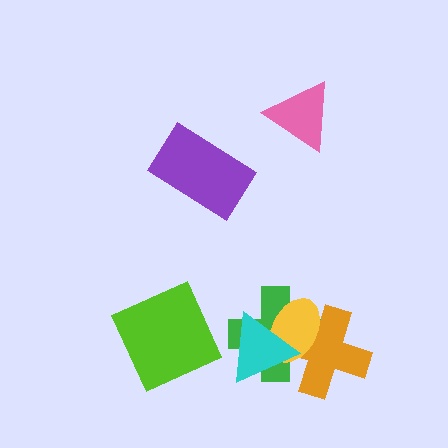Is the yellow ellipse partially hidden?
Yes, it is partially covered by another shape.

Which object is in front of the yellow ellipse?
The cyan triangle is in front of the yellow ellipse.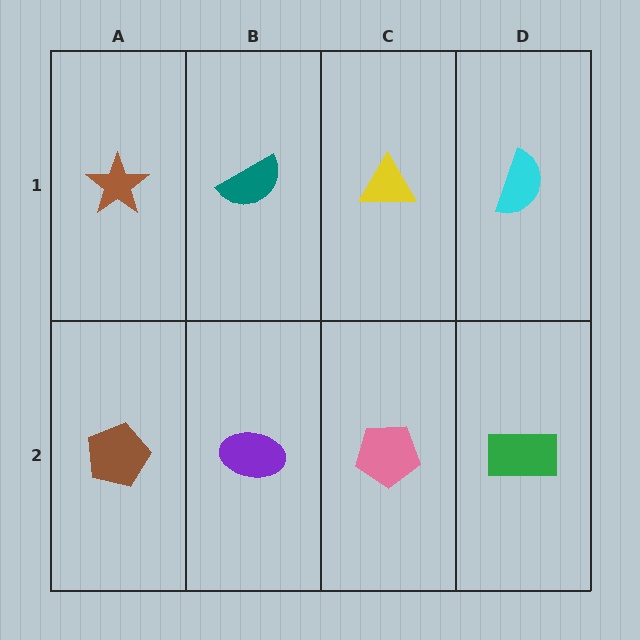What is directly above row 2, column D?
A cyan semicircle.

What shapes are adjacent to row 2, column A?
A brown star (row 1, column A), a purple ellipse (row 2, column B).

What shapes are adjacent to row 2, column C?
A yellow triangle (row 1, column C), a purple ellipse (row 2, column B), a green rectangle (row 2, column D).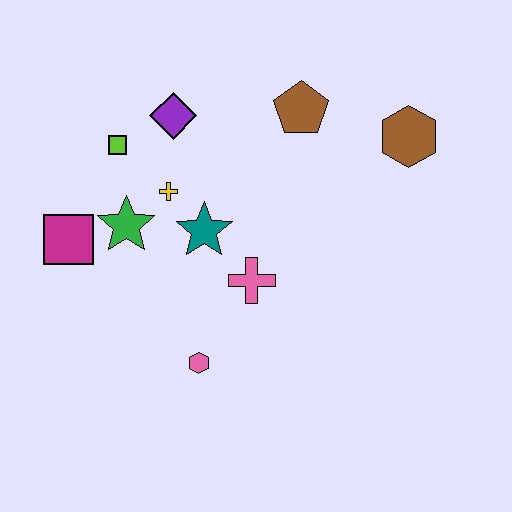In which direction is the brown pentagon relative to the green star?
The brown pentagon is to the right of the green star.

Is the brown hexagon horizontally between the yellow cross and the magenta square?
No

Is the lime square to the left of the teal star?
Yes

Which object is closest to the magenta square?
The green star is closest to the magenta square.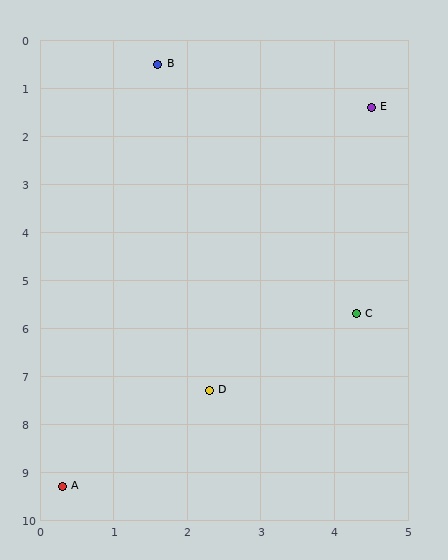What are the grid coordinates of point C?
Point C is at approximately (4.3, 5.7).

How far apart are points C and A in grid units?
Points C and A are about 5.4 grid units apart.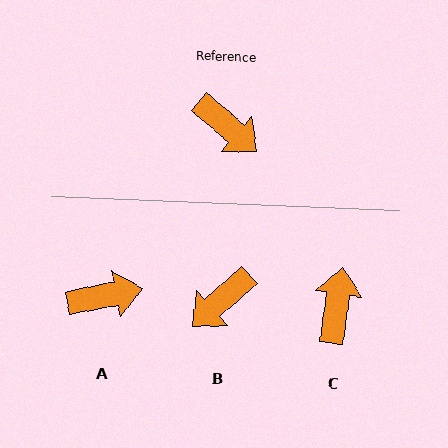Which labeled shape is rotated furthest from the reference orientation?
C, about 123 degrees away.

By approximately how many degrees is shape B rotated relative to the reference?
Approximately 97 degrees clockwise.